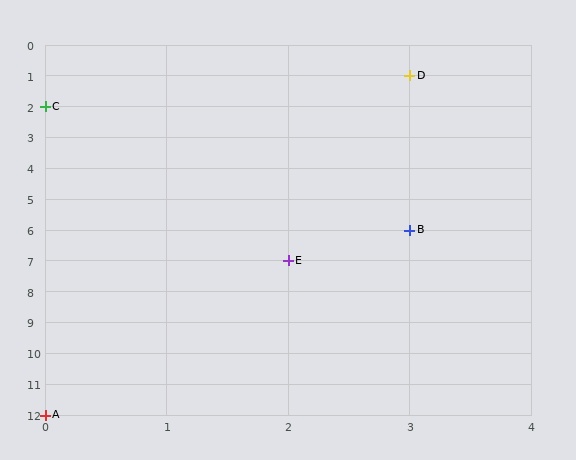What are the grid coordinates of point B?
Point B is at grid coordinates (3, 6).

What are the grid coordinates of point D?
Point D is at grid coordinates (3, 1).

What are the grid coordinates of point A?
Point A is at grid coordinates (0, 12).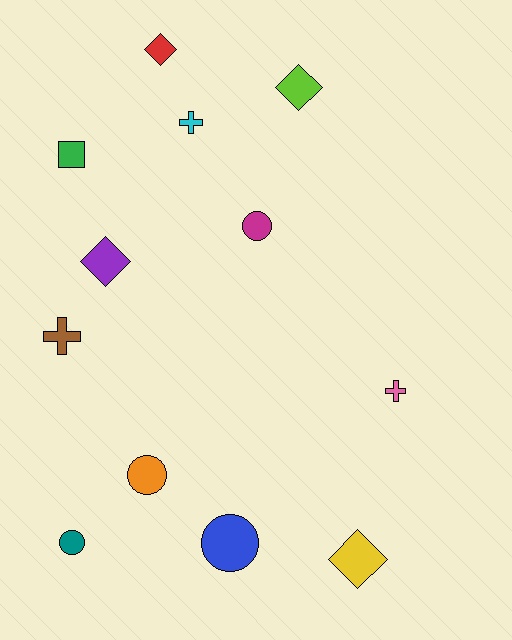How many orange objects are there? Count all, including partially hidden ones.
There is 1 orange object.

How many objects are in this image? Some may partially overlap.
There are 12 objects.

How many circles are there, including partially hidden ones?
There are 4 circles.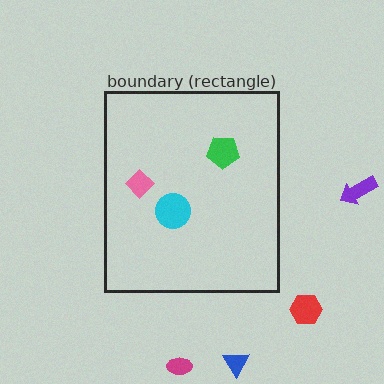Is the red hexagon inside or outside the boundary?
Outside.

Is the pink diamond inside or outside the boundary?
Inside.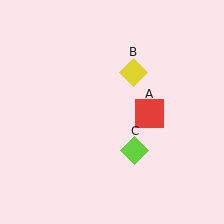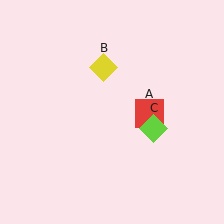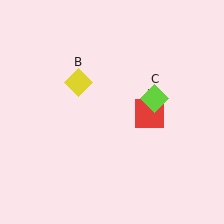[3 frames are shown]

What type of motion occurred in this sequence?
The yellow diamond (object B), lime diamond (object C) rotated counterclockwise around the center of the scene.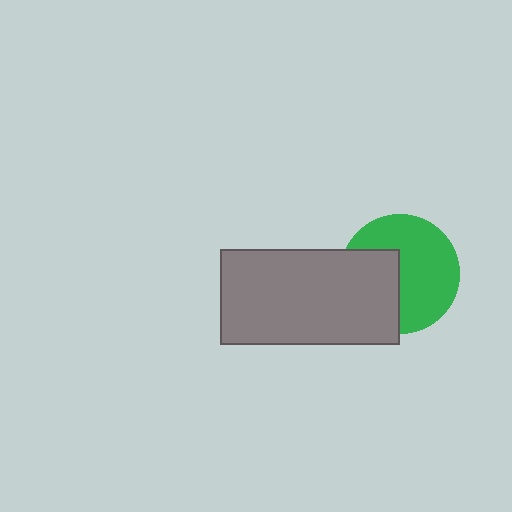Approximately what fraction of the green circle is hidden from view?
Roughly 37% of the green circle is hidden behind the gray rectangle.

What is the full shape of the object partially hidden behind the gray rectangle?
The partially hidden object is a green circle.